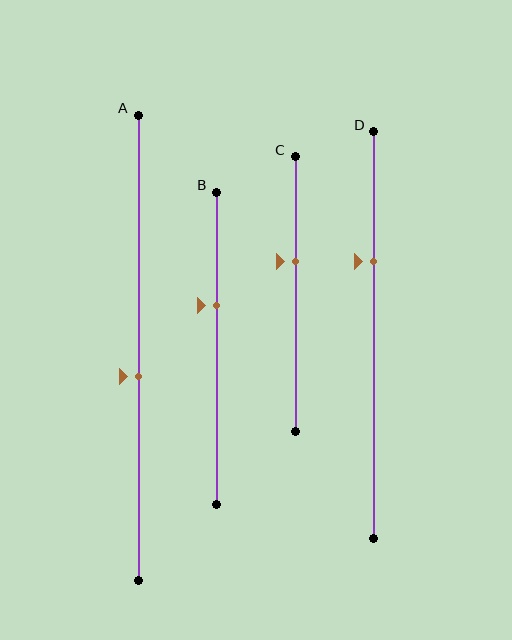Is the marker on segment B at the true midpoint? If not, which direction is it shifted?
No, the marker on segment B is shifted upward by about 14% of the segment length.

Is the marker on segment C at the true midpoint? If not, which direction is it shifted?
No, the marker on segment C is shifted upward by about 12% of the segment length.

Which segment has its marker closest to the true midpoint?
Segment A has its marker closest to the true midpoint.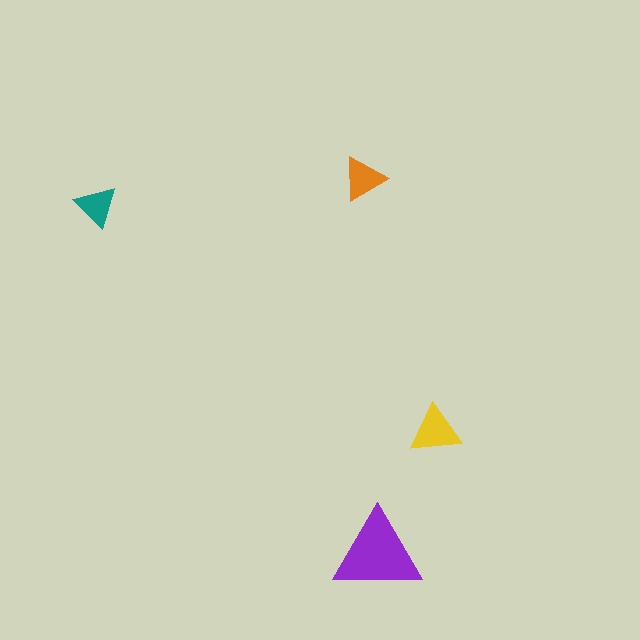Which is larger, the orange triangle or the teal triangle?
The orange one.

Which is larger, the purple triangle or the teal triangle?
The purple one.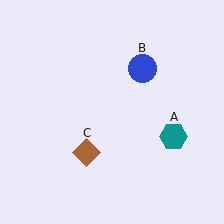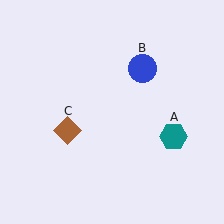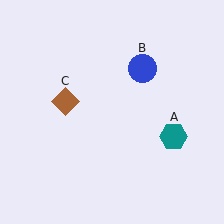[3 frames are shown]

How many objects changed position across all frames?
1 object changed position: brown diamond (object C).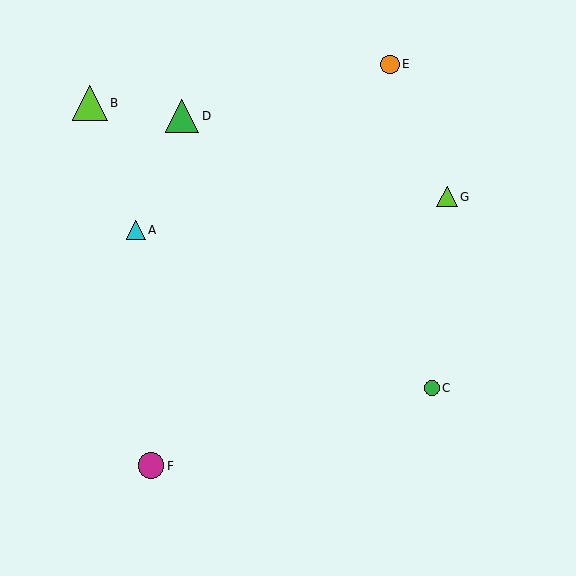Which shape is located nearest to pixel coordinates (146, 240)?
The cyan triangle (labeled A) at (136, 230) is nearest to that location.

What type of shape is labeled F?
Shape F is a magenta circle.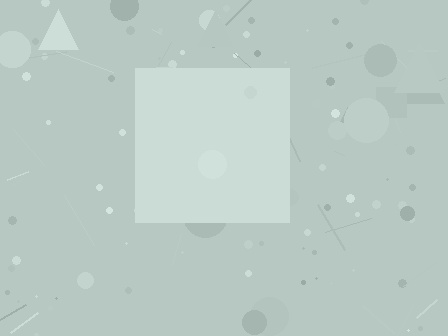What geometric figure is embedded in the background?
A square is embedded in the background.